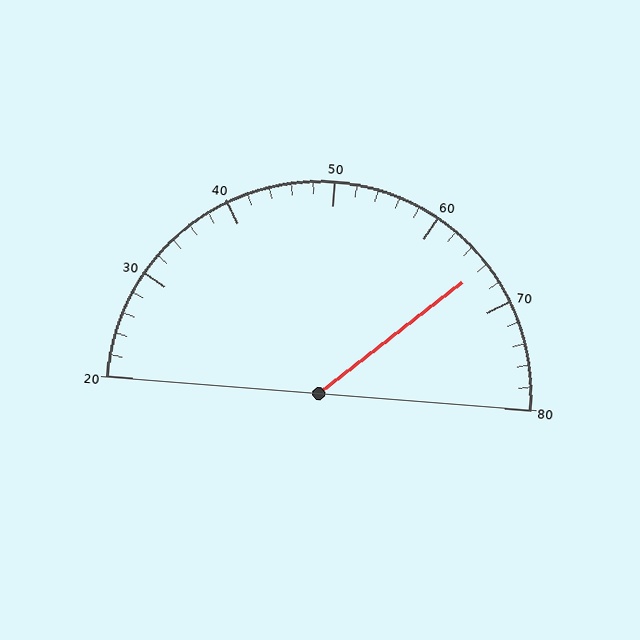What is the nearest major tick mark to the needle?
The nearest major tick mark is 70.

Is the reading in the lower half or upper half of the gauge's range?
The reading is in the upper half of the range (20 to 80).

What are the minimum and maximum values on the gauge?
The gauge ranges from 20 to 80.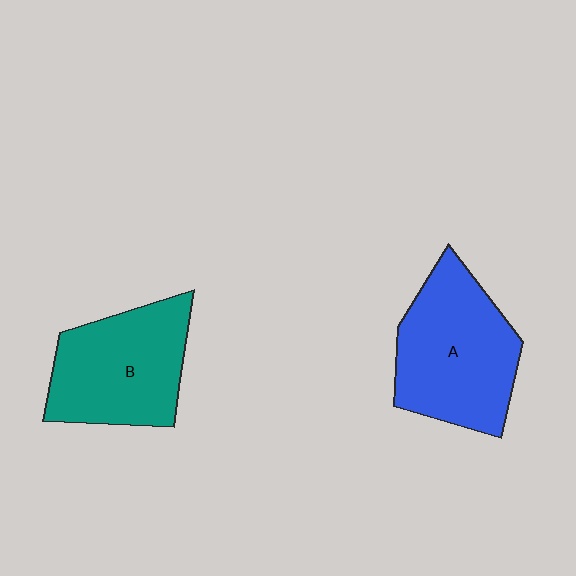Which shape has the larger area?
Shape A (blue).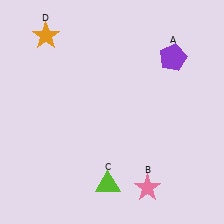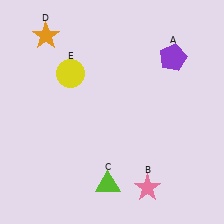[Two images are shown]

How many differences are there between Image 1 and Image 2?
There is 1 difference between the two images.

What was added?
A yellow circle (E) was added in Image 2.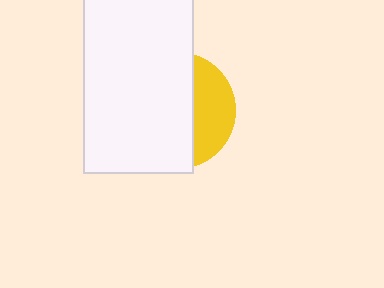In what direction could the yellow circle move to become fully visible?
The yellow circle could move right. That would shift it out from behind the white rectangle entirely.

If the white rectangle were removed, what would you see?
You would see the complete yellow circle.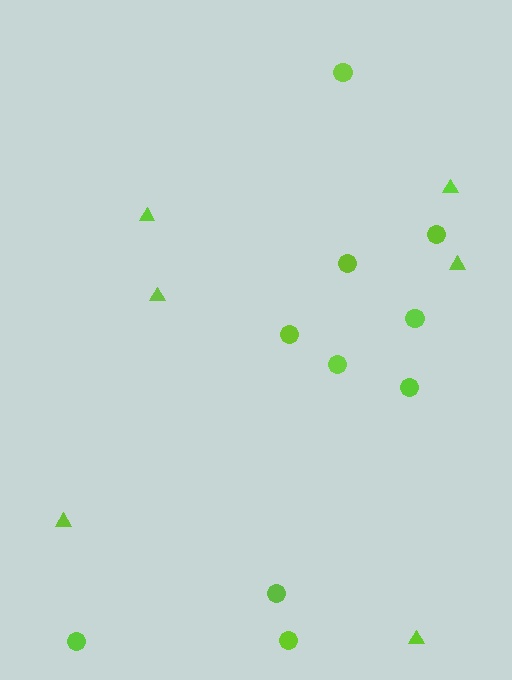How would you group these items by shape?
There are 2 groups: one group of triangles (6) and one group of circles (10).